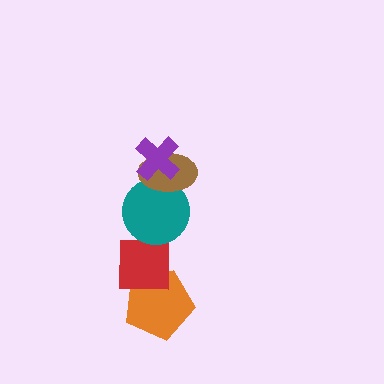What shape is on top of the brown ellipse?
The purple cross is on top of the brown ellipse.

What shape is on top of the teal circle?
The brown ellipse is on top of the teal circle.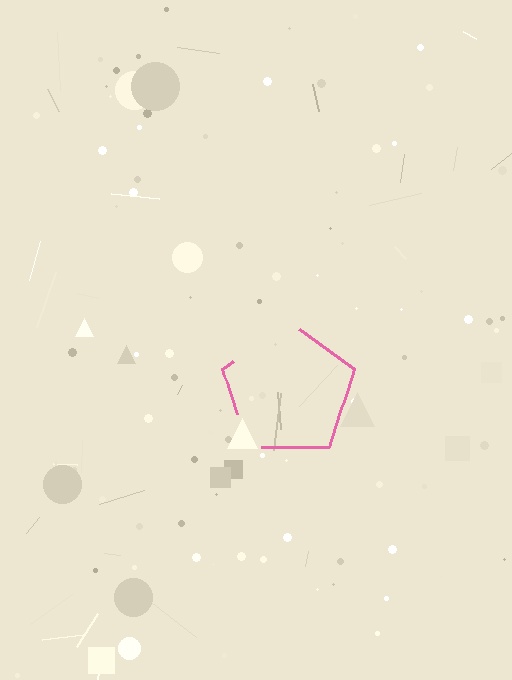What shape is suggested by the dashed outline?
The dashed outline suggests a pentagon.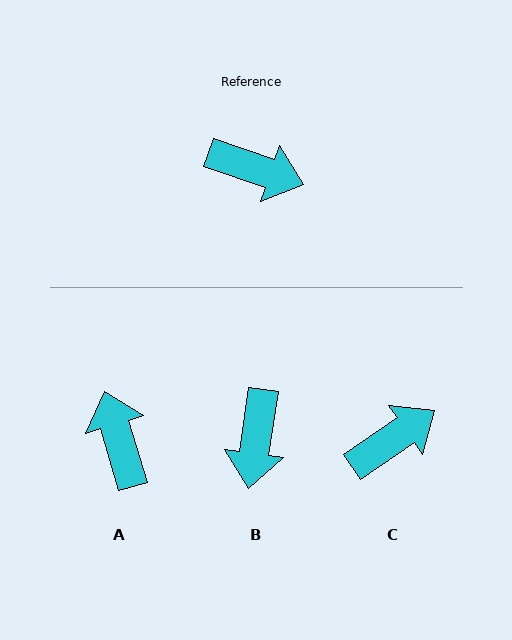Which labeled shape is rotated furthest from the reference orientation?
A, about 126 degrees away.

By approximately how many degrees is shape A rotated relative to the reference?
Approximately 126 degrees counter-clockwise.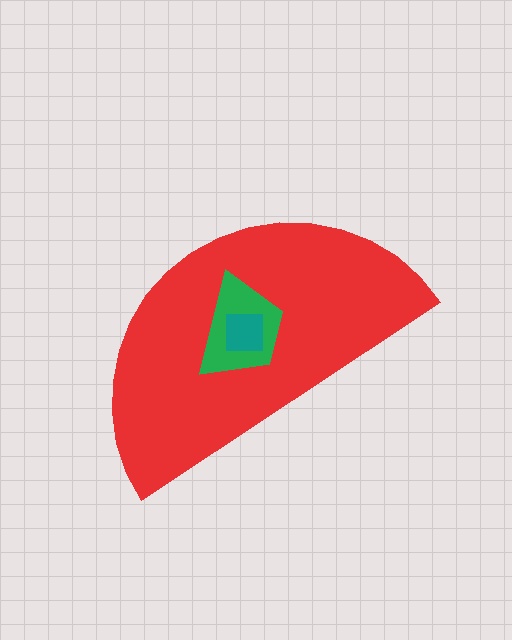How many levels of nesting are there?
3.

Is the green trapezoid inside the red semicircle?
Yes.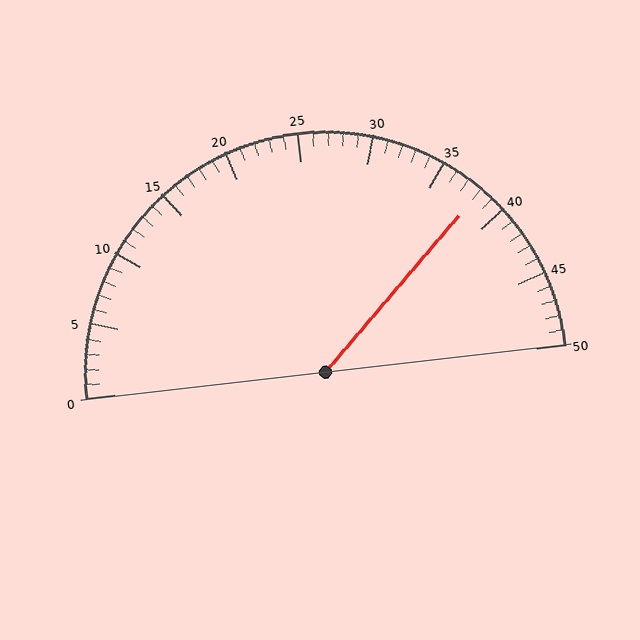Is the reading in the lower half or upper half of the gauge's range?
The reading is in the upper half of the range (0 to 50).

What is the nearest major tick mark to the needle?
The nearest major tick mark is 40.